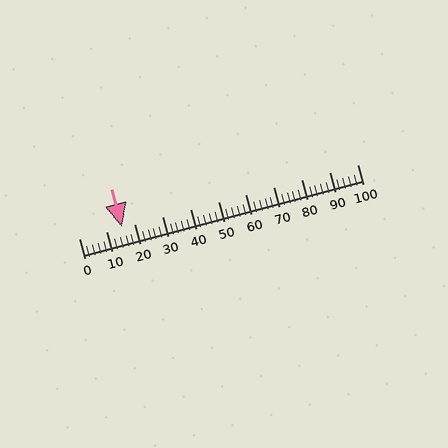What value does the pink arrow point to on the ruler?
The pink arrow points to approximately 15.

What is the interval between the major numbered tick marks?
The major tick marks are spaced 10 units apart.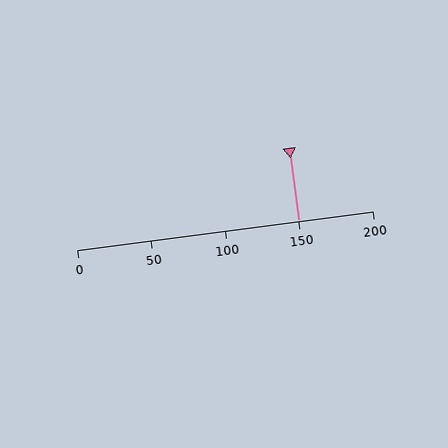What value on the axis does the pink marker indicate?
The marker indicates approximately 150.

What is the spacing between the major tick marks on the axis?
The major ticks are spaced 50 apart.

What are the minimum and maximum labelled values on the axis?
The axis runs from 0 to 200.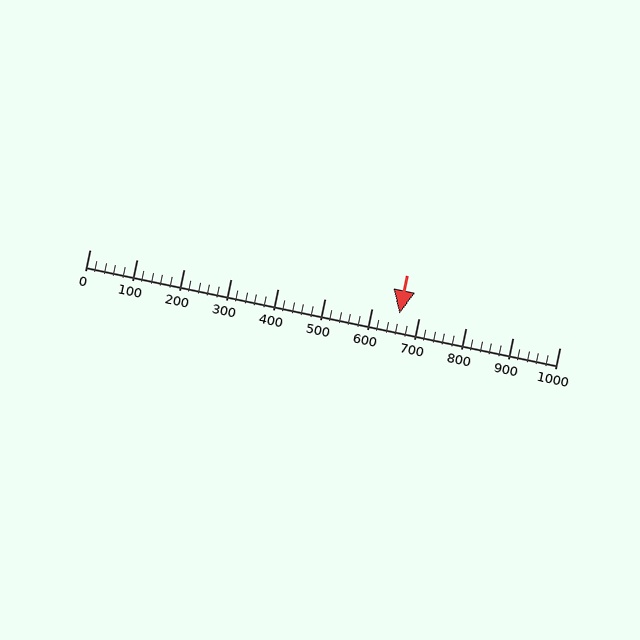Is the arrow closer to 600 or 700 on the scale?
The arrow is closer to 700.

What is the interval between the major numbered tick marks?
The major tick marks are spaced 100 units apart.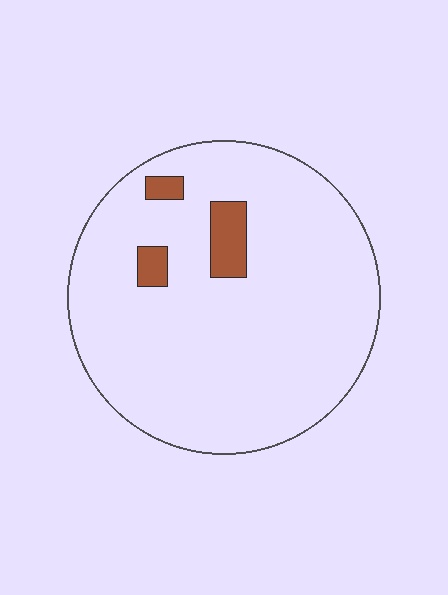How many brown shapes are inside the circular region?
3.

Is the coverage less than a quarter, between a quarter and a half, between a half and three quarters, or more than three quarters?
Less than a quarter.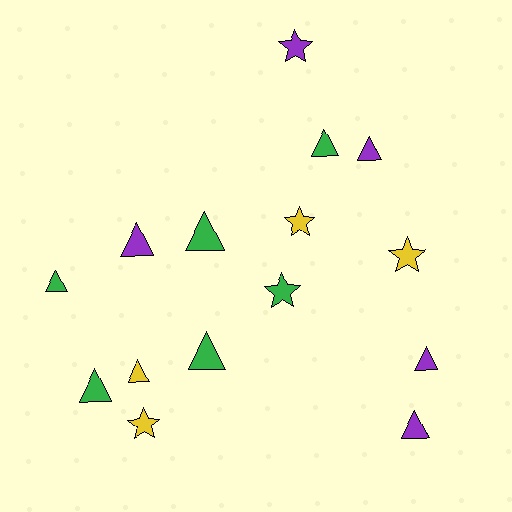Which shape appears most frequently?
Triangle, with 10 objects.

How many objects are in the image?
There are 15 objects.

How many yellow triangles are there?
There is 1 yellow triangle.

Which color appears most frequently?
Green, with 6 objects.